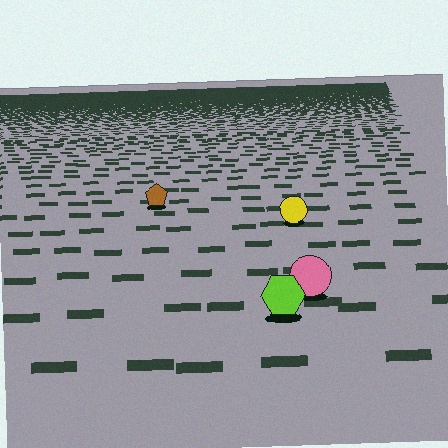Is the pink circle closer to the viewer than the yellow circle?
Yes. The pink circle is closer — you can tell from the texture gradient: the ground texture is coarser near it.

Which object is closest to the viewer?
The lime hexagon is closest. The texture marks near it are larger and more spread out.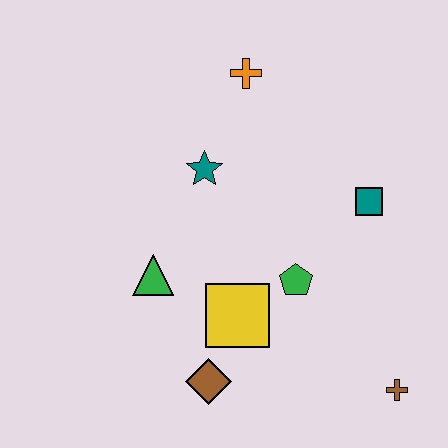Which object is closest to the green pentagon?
The yellow square is closest to the green pentagon.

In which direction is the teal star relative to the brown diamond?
The teal star is above the brown diamond.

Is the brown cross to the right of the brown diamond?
Yes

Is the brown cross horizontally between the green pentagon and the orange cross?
No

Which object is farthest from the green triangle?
The brown cross is farthest from the green triangle.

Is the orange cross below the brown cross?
No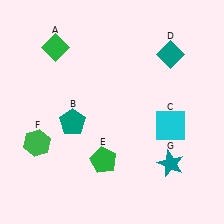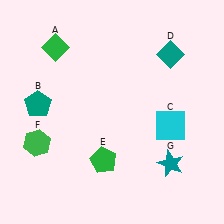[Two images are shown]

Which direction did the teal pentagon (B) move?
The teal pentagon (B) moved left.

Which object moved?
The teal pentagon (B) moved left.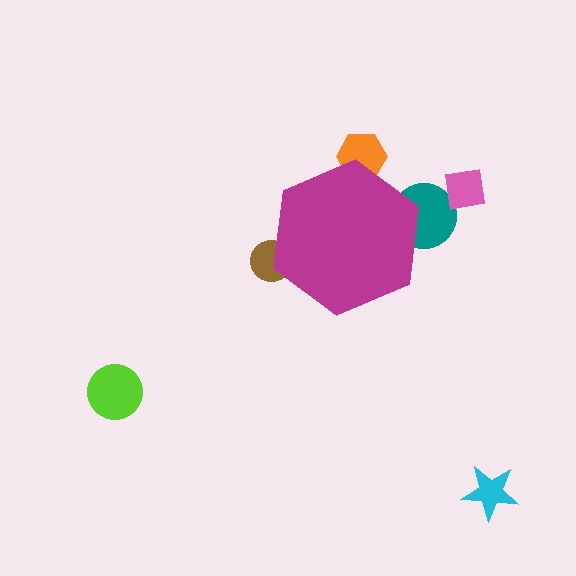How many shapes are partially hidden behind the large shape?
3 shapes are partially hidden.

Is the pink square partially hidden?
No, the pink square is fully visible.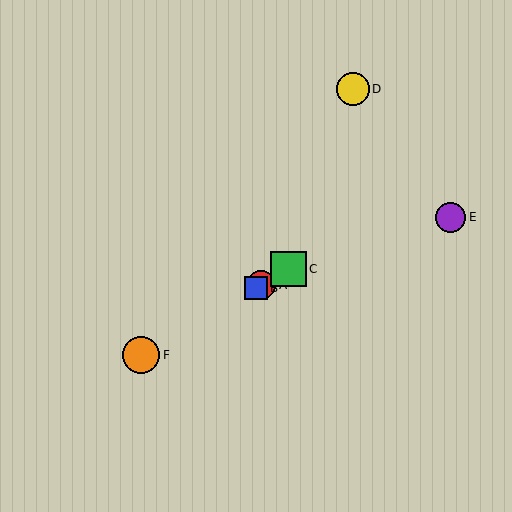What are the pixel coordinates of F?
Object F is at (141, 355).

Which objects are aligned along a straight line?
Objects A, B, C, F are aligned along a straight line.